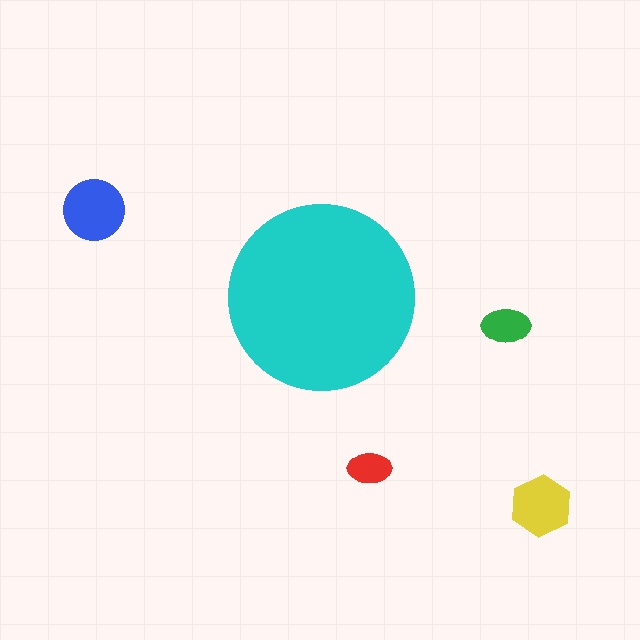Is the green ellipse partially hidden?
No, the green ellipse is fully visible.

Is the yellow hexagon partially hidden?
No, the yellow hexagon is fully visible.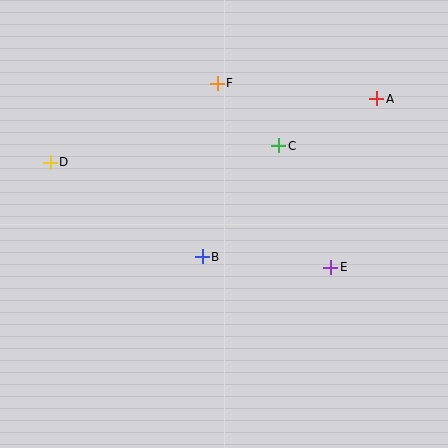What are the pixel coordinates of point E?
Point E is at (331, 267).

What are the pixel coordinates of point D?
Point D is at (50, 162).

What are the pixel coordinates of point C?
Point C is at (279, 146).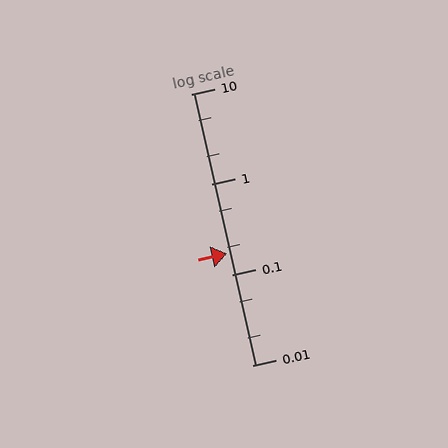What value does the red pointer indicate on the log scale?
The pointer indicates approximately 0.17.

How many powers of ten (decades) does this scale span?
The scale spans 3 decades, from 0.01 to 10.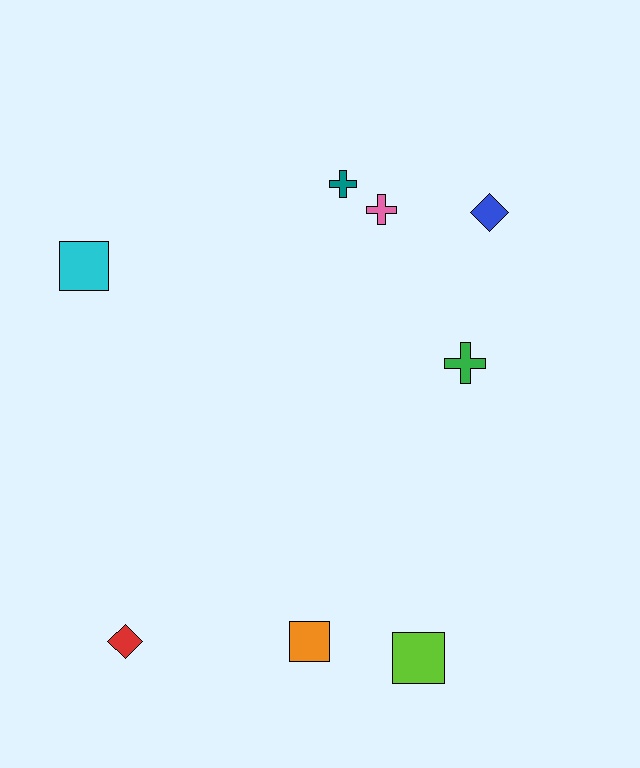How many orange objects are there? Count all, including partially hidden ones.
There is 1 orange object.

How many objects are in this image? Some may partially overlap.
There are 8 objects.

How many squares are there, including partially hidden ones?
There are 3 squares.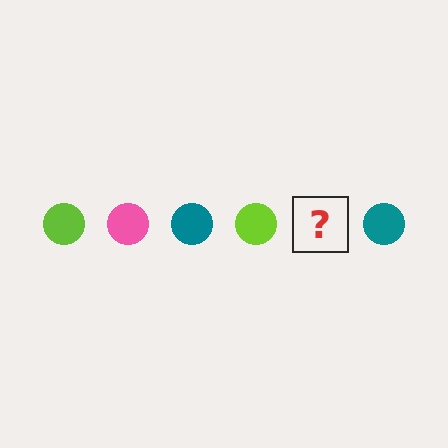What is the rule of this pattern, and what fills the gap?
The rule is that the pattern cycles through lime, pink, teal circles. The gap should be filled with a pink circle.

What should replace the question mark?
The question mark should be replaced with a pink circle.